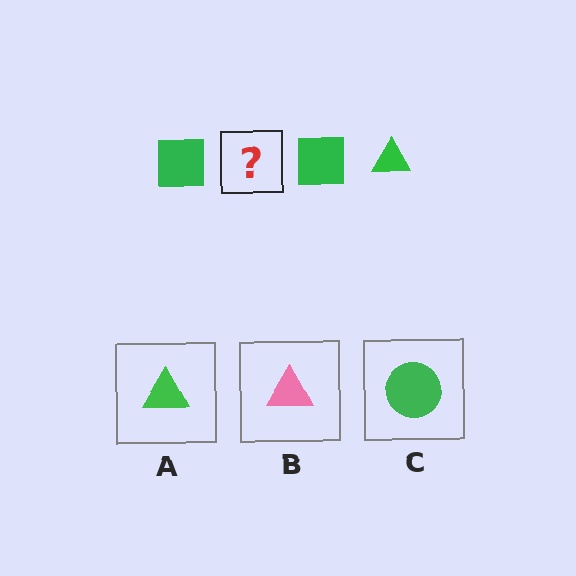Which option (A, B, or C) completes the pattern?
A.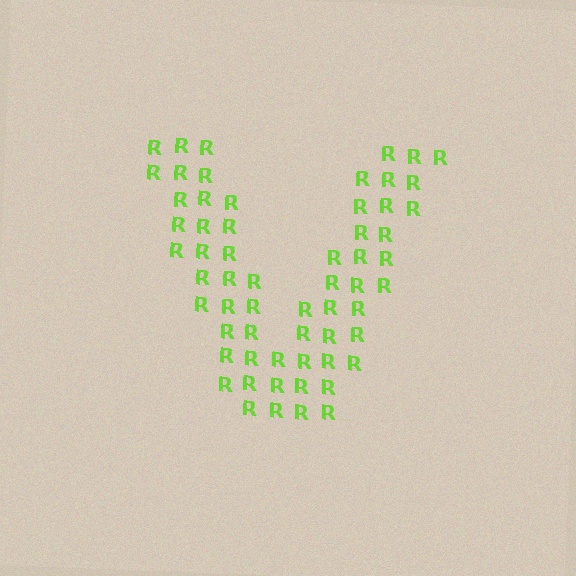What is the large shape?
The large shape is the letter V.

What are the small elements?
The small elements are letter R's.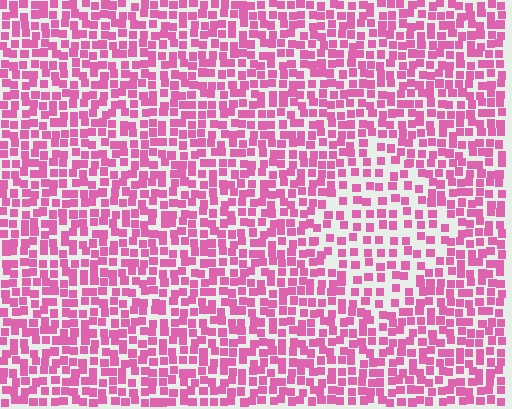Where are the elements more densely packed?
The elements are more densely packed outside the diamond boundary.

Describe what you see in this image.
The image contains small pink elements arranged at two different densities. A diamond-shaped region is visible where the elements are less densely packed than the surrounding area.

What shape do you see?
I see a diamond.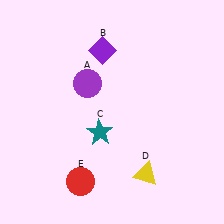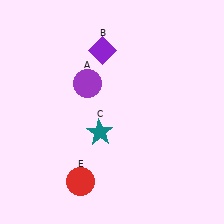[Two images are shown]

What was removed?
The yellow triangle (D) was removed in Image 2.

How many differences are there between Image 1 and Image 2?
There is 1 difference between the two images.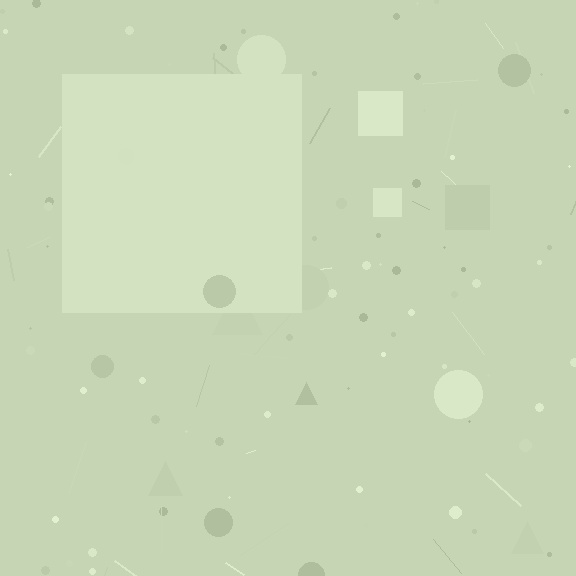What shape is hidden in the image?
A square is hidden in the image.